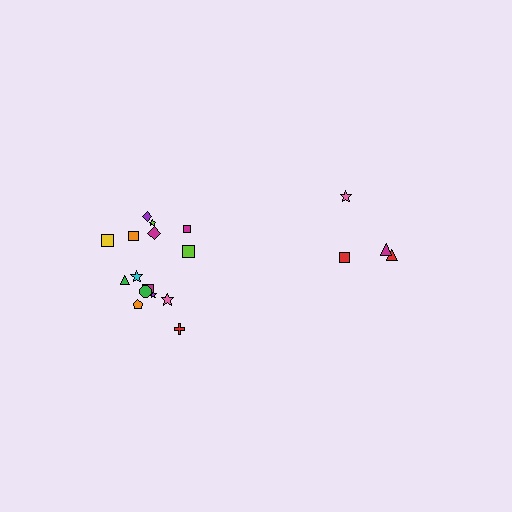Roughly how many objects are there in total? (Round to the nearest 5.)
Roughly 20 objects in total.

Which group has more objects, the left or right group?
The left group.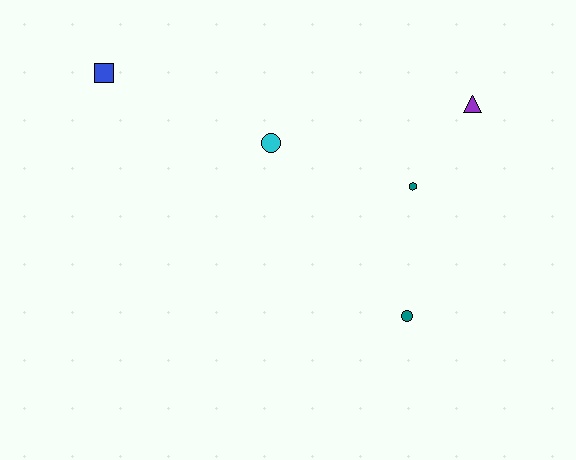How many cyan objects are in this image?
There is 1 cyan object.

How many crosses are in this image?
There are no crosses.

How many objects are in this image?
There are 5 objects.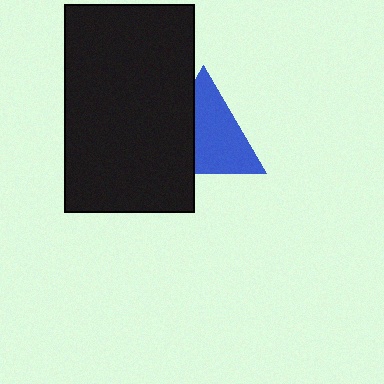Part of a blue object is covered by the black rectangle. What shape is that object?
It is a triangle.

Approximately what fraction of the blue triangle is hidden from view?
Roughly 38% of the blue triangle is hidden behind the black rectangle.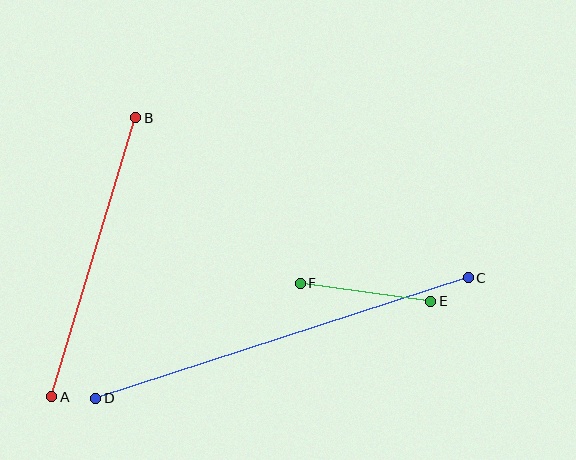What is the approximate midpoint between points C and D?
The midpoint is at approximately (282, 338) pixels.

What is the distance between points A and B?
The distance is approximately 291 pixels.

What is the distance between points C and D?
The distance is approximately 392 pixels.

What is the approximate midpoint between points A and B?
The midpoint is at approximately (94, 257) pixels.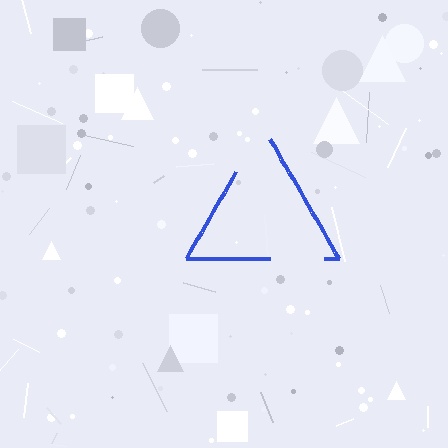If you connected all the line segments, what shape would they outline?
They would outline a triangle.